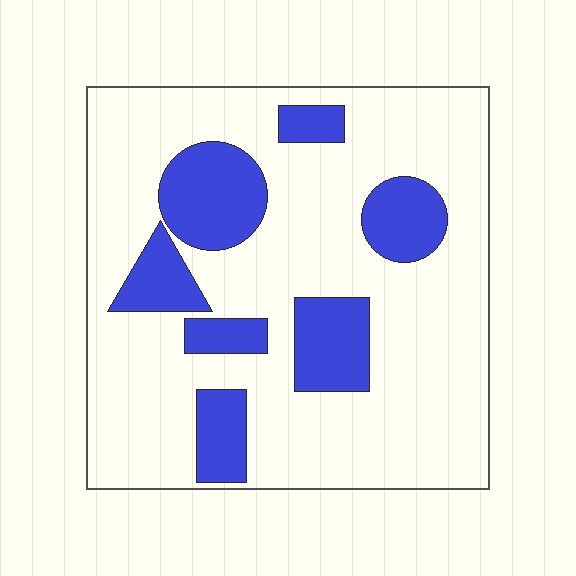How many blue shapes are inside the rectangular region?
7.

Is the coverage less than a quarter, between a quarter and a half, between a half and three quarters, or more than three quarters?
Less than a quarter.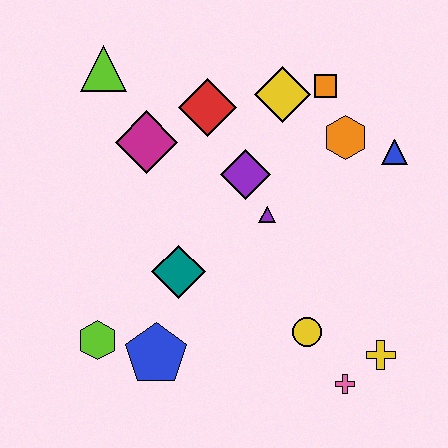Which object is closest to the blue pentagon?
The lime hexagon is closest to the blue pentagon.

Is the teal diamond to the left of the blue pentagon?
No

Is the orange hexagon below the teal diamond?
No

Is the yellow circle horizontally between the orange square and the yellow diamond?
Yes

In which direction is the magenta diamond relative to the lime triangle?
The magenta diamond is below the lime triangle.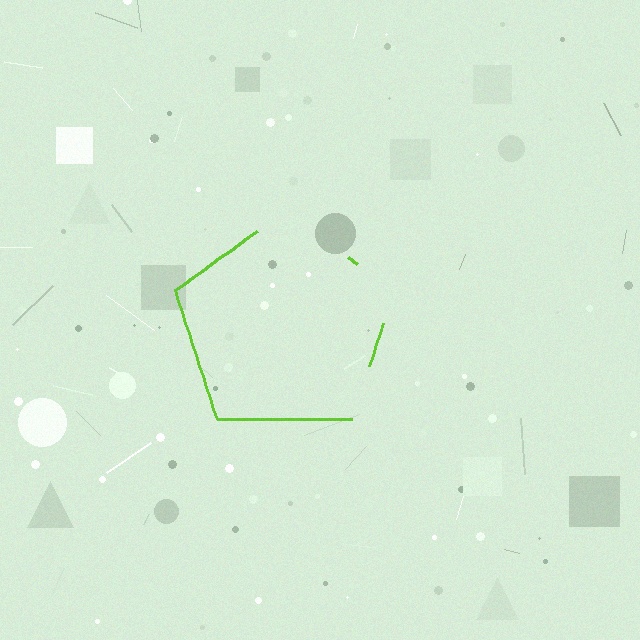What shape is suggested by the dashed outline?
The dashed outline suggests a pentagon.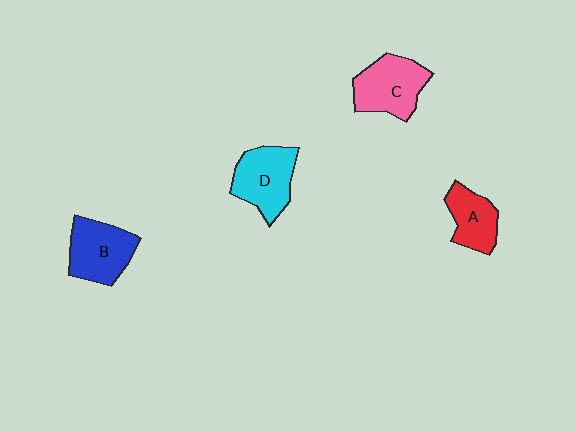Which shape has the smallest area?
Shape A (red).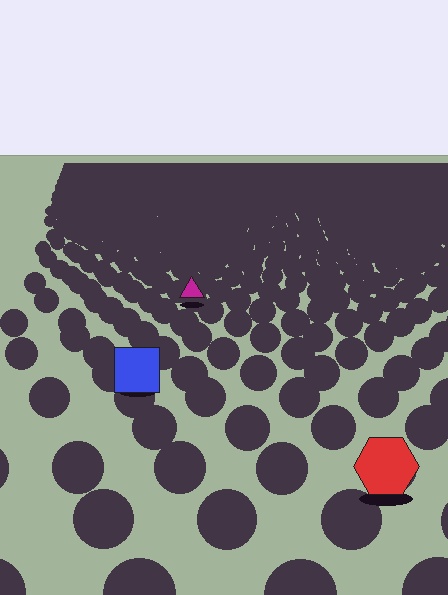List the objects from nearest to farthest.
From nearest to farthest: the red hexagon, the blue square, the magenta triangle.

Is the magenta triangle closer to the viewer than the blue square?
No. The blue square is closer — you can tell from the texture gradient: the ground texture is coarser near it.